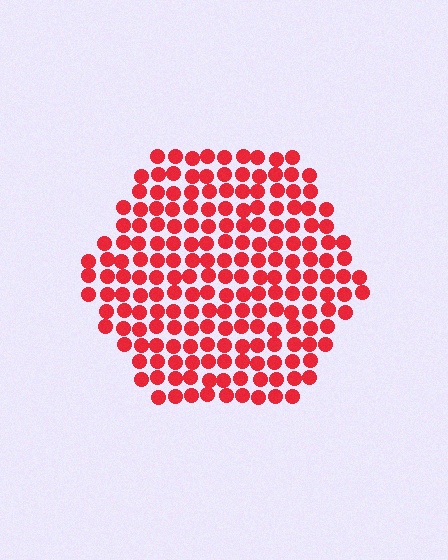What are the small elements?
The small elements are circles.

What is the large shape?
The large shape is a hexagon.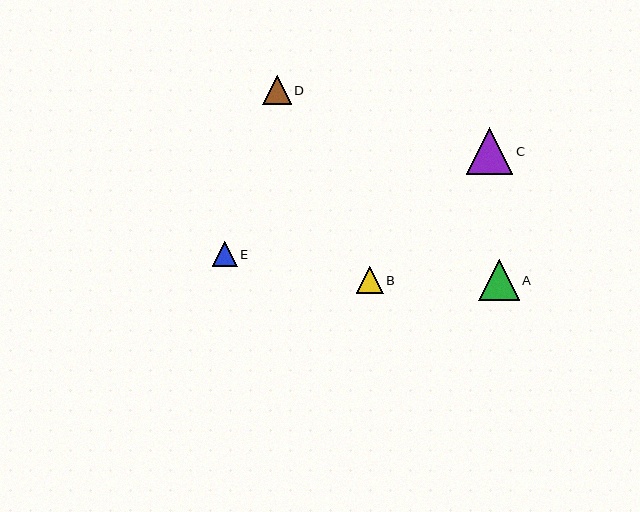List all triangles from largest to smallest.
From largest to smallest: C, A, D, B, E.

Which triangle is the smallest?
Triangle E is the smallest with a size of approximately 25 pixels.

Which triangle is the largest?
Triangle C is the largest with a size of approximately 47 pixels.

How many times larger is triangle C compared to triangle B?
Triangle C is approximately 1.8 times the size of triangle B.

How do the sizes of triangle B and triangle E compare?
Triangle B and triangle E are approximately the same size.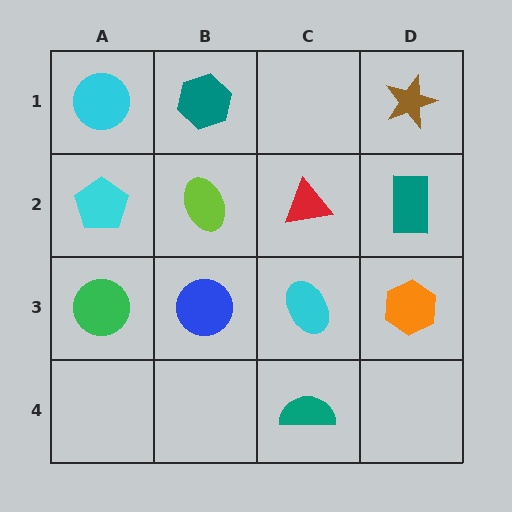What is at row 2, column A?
A cyan pentagon.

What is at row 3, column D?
An orange hexagon.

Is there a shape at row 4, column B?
No, that cell is empty.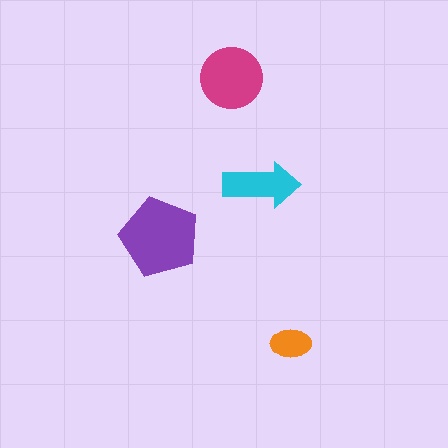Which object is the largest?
The purple pentagon.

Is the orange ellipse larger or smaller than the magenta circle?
Smaller.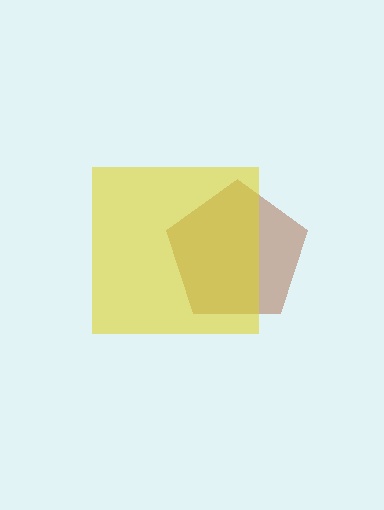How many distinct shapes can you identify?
There are 2 distinct shapes: a brown pentagon, a yellow square.